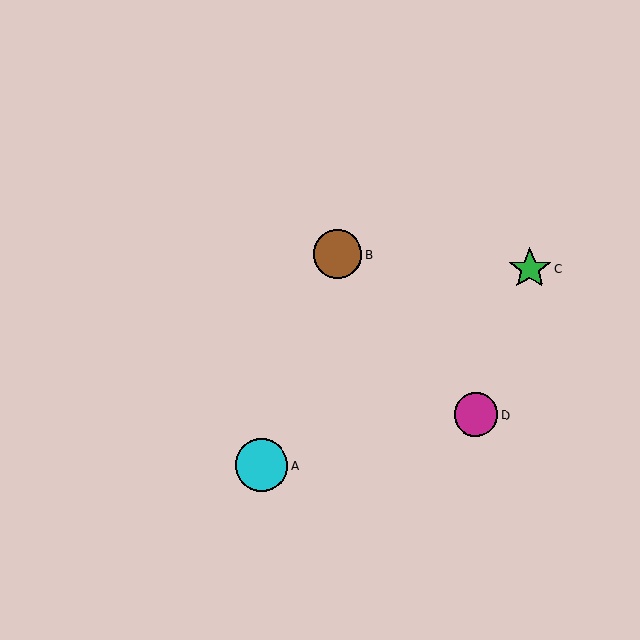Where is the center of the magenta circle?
The center of the magenta circle is at (476, 415).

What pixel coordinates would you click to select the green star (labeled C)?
Click at (530, 269) to select the green star C.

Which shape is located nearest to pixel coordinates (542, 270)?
The green star (labeled C) at (530, 269) is nearest to that location.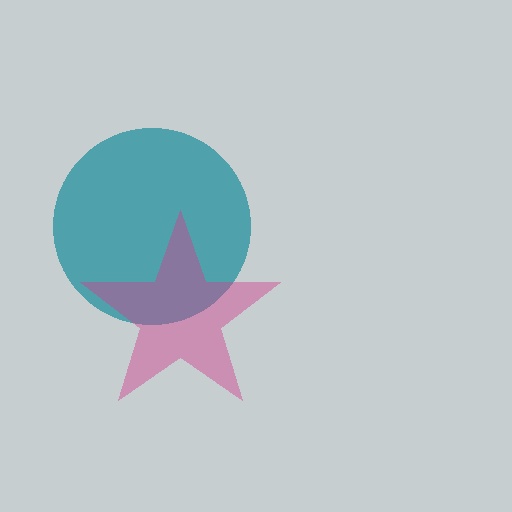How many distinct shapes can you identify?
There are 2 distinct shapes: a teal circle, a magenta star.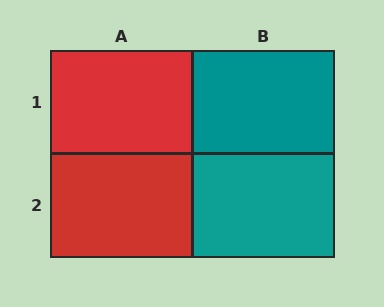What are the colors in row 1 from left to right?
Red, teal.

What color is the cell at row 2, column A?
Red.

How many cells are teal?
2 cells are teal.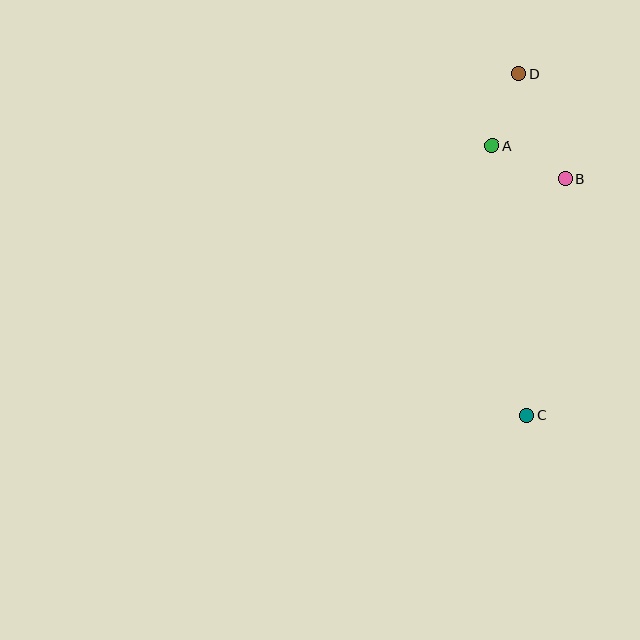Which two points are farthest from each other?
Points C and D are farthest from each other.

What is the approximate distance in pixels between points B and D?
The distance between B and D is approximately 114 pixels.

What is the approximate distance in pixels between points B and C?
The distance between B and C is approximately 240 pixels.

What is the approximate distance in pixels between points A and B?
The distance between A and B is approximately 80 pixels.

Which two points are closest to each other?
Points A and D are closest to each other.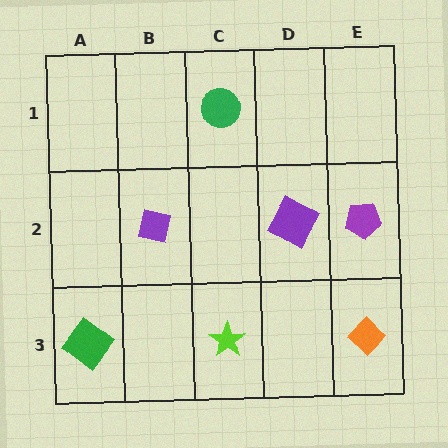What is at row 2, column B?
A purple square.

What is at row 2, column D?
A purple square.